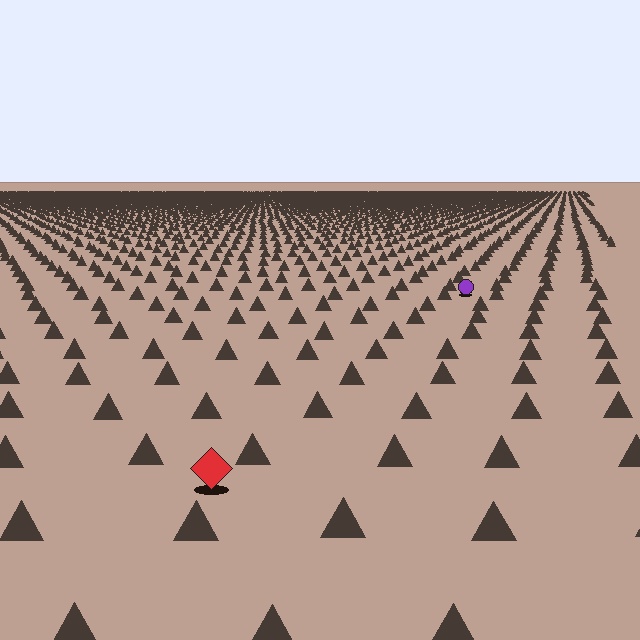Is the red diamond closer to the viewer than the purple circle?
Yes. The red diamond is closer — you can tell from the texture gradient: the ground texture is coarser near it.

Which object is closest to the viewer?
The red diamond is closest. The texture marks near it are larger and more spread out.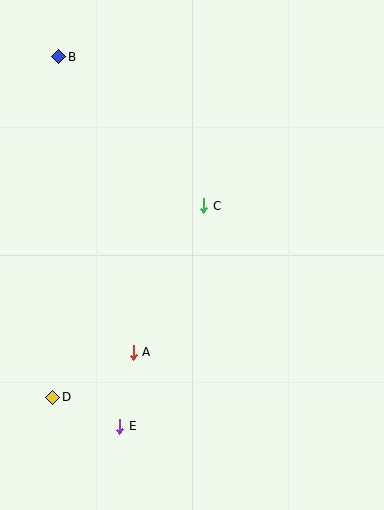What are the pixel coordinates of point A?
Point A is at (133, 352).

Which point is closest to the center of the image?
Point C at (204, 206) is closest to the center.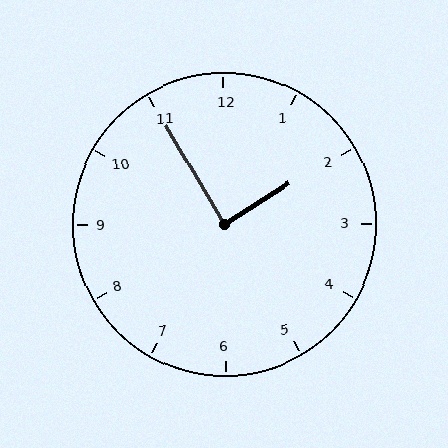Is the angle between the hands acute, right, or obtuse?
It is right.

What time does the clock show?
1:55.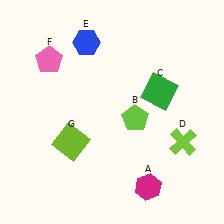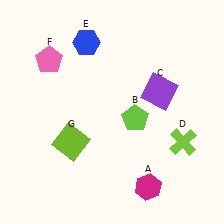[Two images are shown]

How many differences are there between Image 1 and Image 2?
There is 1 difference between the two images.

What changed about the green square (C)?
In Image 1, C is green. In Image 2, it changed to purple.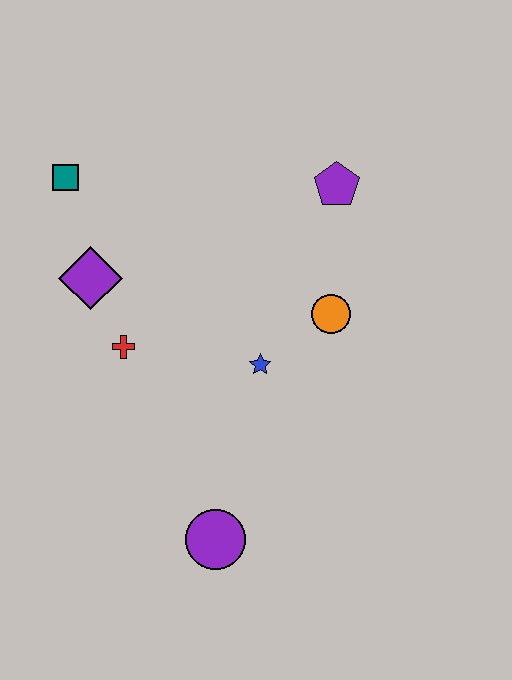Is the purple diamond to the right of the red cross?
No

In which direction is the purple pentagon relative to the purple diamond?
The purple pentagon is to the right of the purple diamond.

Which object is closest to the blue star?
The orange circle is closest to the blue star.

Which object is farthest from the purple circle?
The teal square is farthest from the purple circle.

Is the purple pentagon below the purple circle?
No